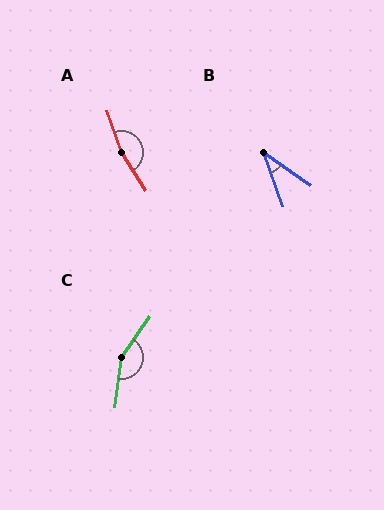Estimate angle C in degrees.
Approximately 153 degrees.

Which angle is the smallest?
B, at approximately 36 degrees.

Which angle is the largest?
A, at approximately 166 degrees.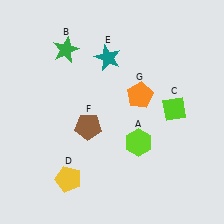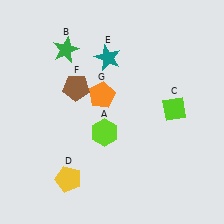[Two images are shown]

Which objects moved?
The objects that moved are: the lime hexagon (A), the brown pentagon (F), the orange pentagon (G).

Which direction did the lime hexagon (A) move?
The lime hexagon (A) moved left.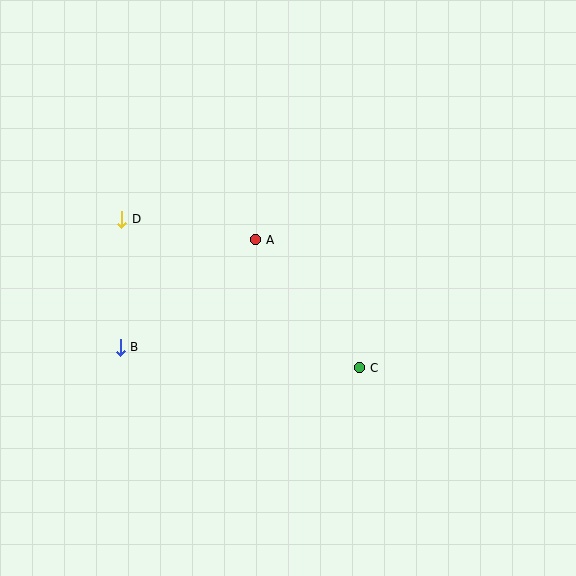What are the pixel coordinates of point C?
Point C is at (360, 368).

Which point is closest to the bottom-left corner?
Point B is closest to the bottom-left corner.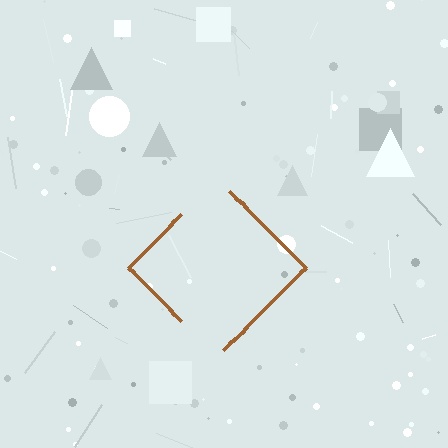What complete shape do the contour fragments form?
The contour fragments form a diamond.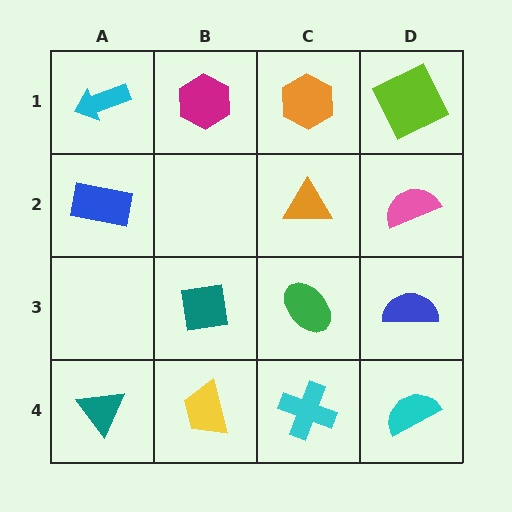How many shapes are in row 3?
3 shapes.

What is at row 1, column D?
A lime square.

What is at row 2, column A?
A blue rectangle.